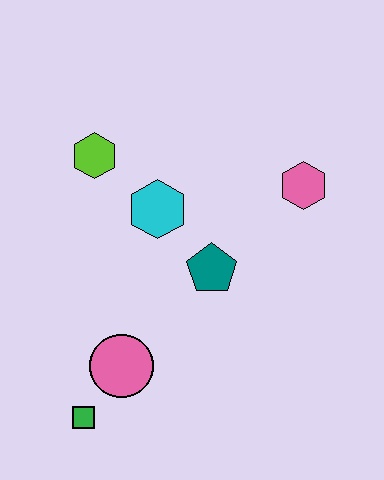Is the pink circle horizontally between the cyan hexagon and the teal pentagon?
No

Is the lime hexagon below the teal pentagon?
No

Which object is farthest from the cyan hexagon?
The green square is farthest from the cyan hexagon.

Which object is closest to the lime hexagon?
The cyan hexagon is closest to the lime hexagon.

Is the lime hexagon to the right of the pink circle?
No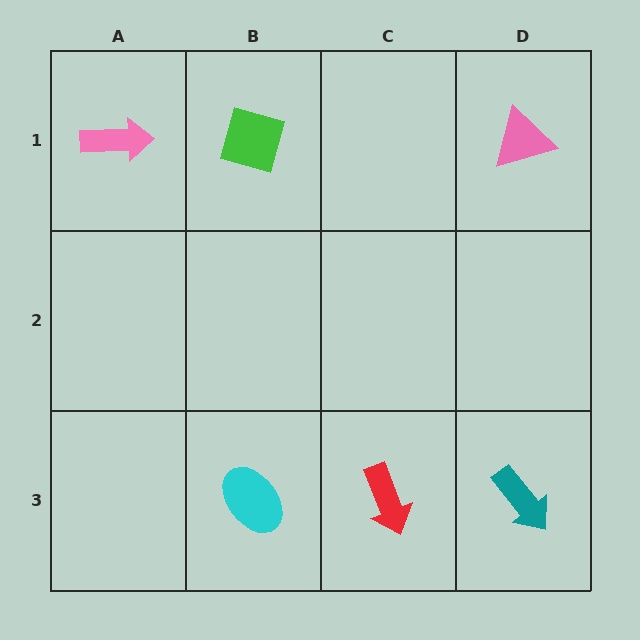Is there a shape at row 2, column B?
No, that cell is empty.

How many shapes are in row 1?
3 shapes.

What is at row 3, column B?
A cyan ellipse.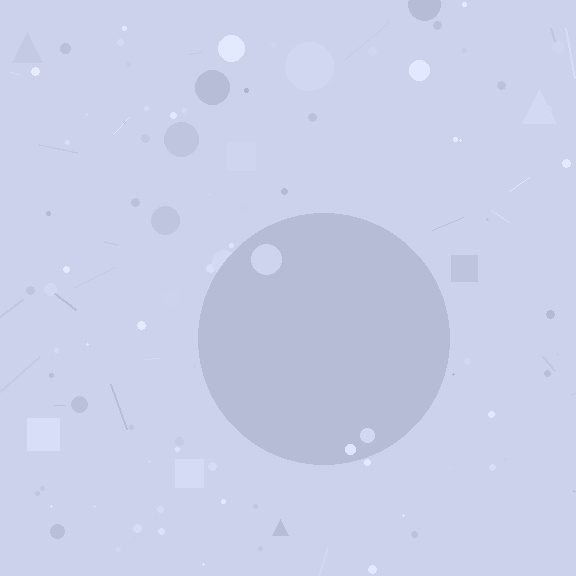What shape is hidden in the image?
A circle is hidden in the image.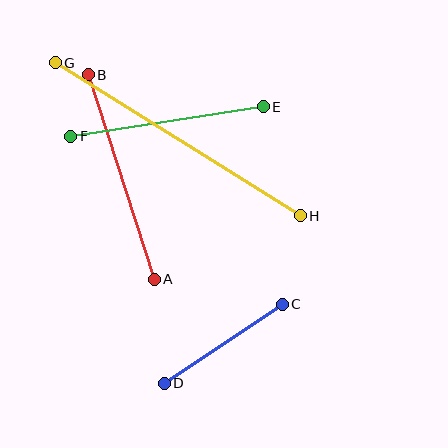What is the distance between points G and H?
The distance is approximately 289 pixels.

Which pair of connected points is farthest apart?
Points G and H are farthest apart.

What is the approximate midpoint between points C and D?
The midpoint is at approximately (223, 344) pixels.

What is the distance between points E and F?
The distance is approximately 195 pixels.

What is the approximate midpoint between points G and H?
The midpoint is at approximately (178, 139) pixels.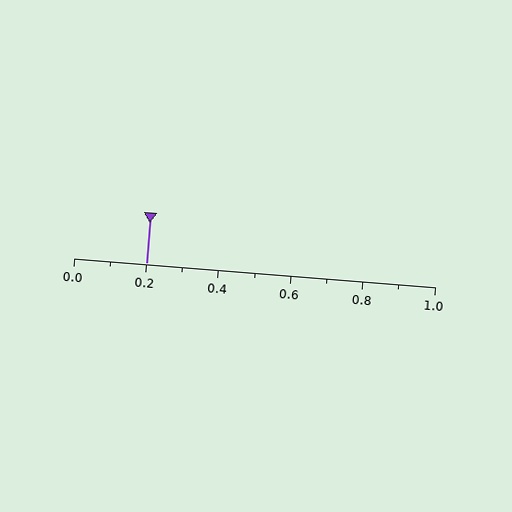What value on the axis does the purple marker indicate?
The marker indicates approximately 0.2.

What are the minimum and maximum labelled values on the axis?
The axis runs from 0.0 to 1.0.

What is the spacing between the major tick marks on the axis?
The major ticks are spaced 0.2 apart.